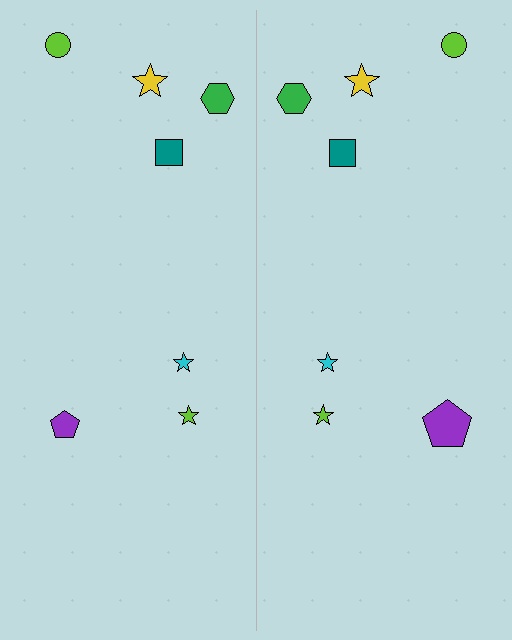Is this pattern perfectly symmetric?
No, the pattern is not perfectly symmetric. The purple pentagon on the right side has a different size than its mirror counterpart.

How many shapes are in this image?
There are 14 shapes in this image.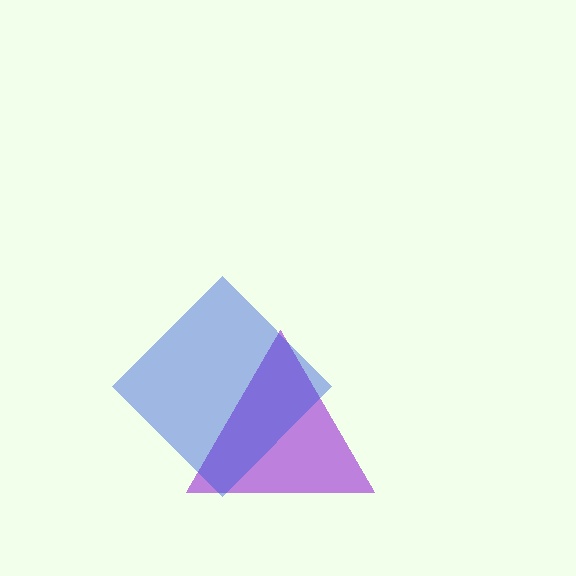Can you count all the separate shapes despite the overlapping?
Yes, there are 2 separate shapes.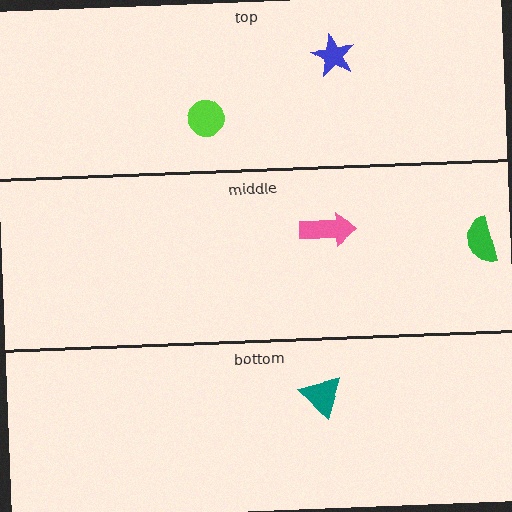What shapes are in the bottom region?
The teal triangle.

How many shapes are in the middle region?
2.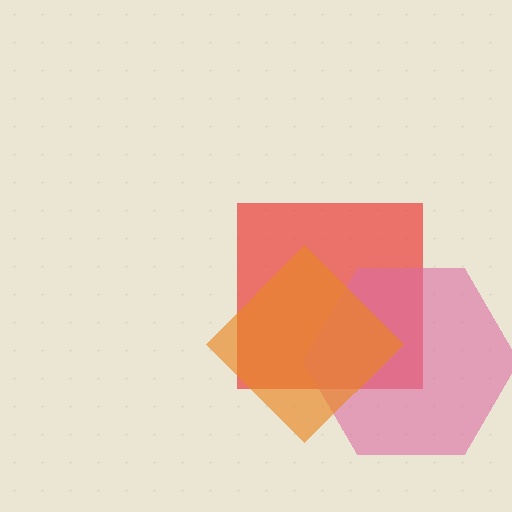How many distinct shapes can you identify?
There are 3 distinct shapes: a red square, a pink hexagon, an orange diamond.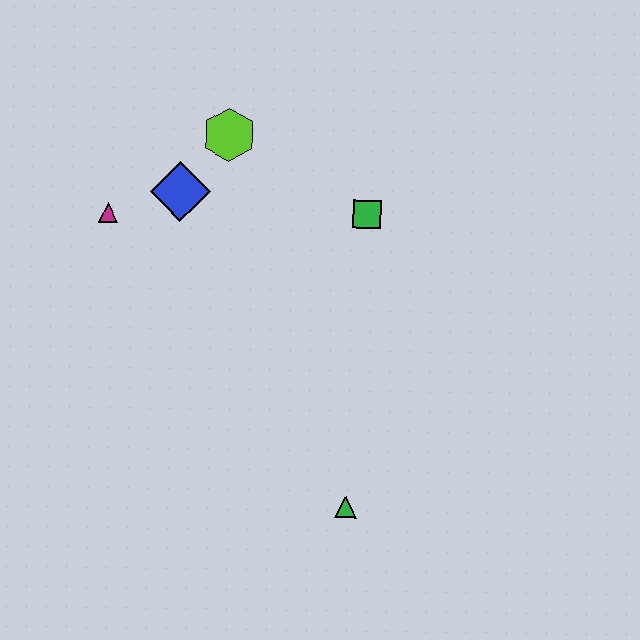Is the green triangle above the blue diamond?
No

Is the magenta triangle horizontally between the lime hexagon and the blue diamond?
No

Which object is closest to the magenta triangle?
The blue diamond is closest to the magenta triangle.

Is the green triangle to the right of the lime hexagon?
Yes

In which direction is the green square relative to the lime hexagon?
The green square is to the right of the lime hexagon.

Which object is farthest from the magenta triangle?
The green triangle is farthest from the magenta triangle.